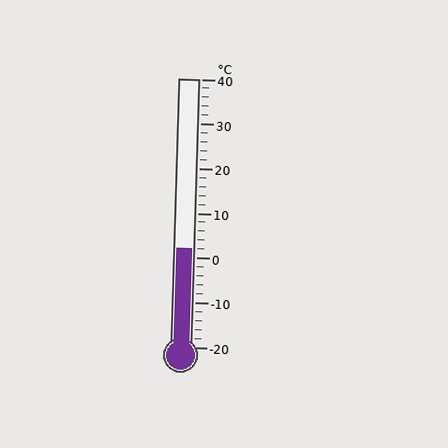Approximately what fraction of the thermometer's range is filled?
The thermometer is filled to approximately 35% of its range.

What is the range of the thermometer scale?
The thermometer scale ranges from -20°C to 40°C.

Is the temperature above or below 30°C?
The temperature is below 30°C.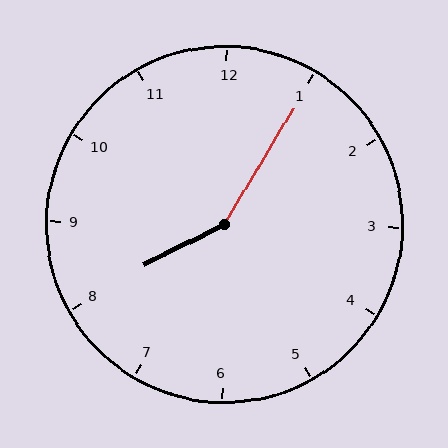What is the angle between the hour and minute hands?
Approximately 148 degrees.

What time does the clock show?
8:05.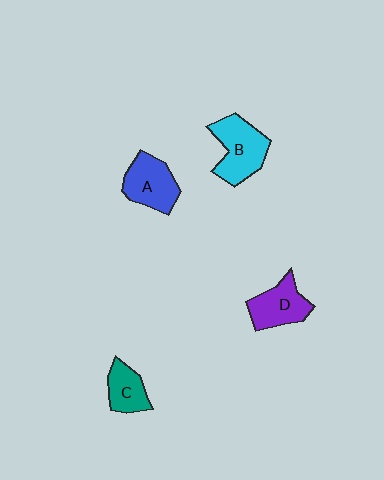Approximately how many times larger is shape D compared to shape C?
Approximately 1.4 times.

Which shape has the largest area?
Shape B (cyan).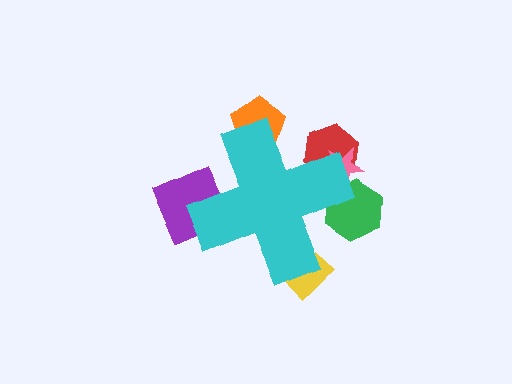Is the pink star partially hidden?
Yes, the pink star is partially hidden behind the cyan cross.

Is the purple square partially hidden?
Yes, the purple square is partially hidden behind the cyan cross.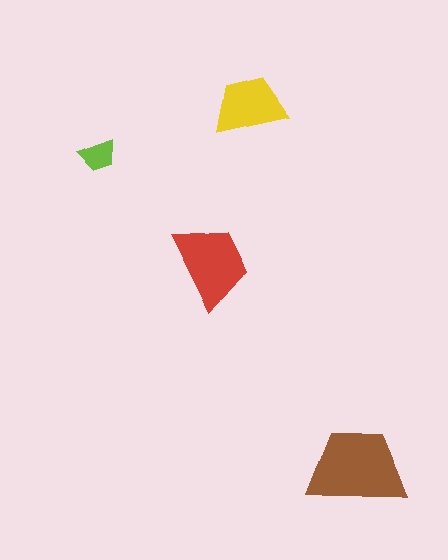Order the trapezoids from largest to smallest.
the brown one, the red one, the yellow one, the lime one.